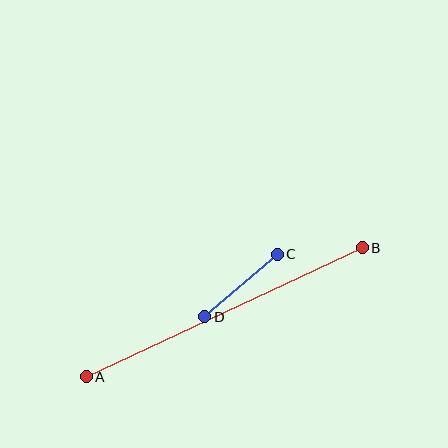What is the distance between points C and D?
The distance is approximately 96 pixels.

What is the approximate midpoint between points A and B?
The midpoint is at approximately (224, 312) pixels.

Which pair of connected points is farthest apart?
Points A and B are farthest apart.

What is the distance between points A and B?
The distance is approximately 305 pixels.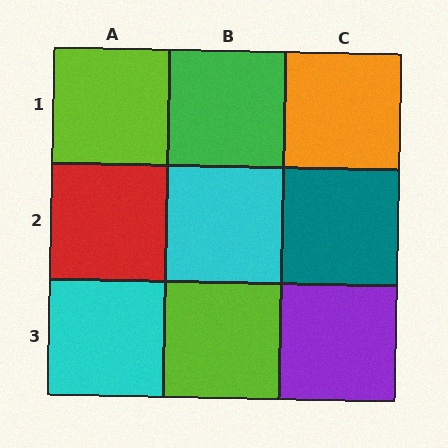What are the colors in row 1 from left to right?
Lime, green, orange.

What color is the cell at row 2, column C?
Teal.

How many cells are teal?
1 cell is teal.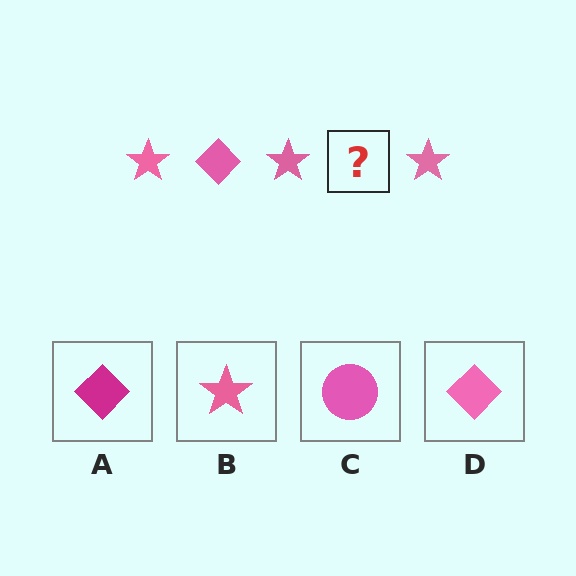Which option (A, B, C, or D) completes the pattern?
D.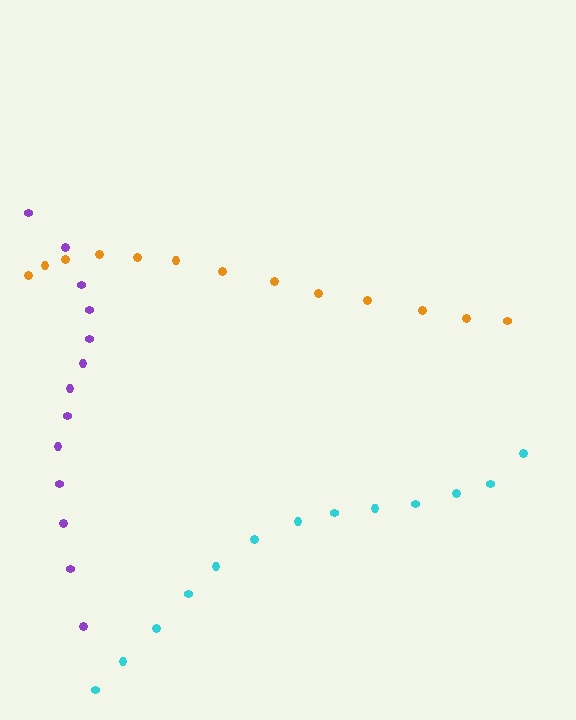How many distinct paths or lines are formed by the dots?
There are 3 distinct paths.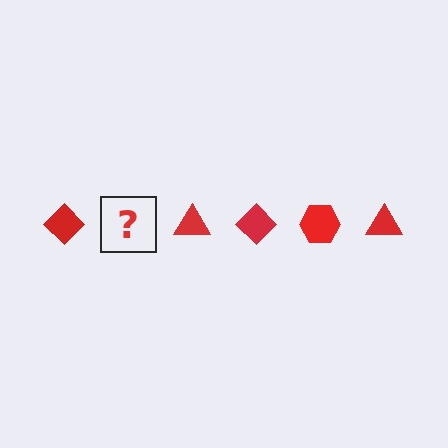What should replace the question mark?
The question mark should be replaced with a red hexagon.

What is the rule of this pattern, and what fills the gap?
The rule is that the pattern cycles through diamond, hexagon, triangle shapes in red. The gap should be filled with a red hexagon.